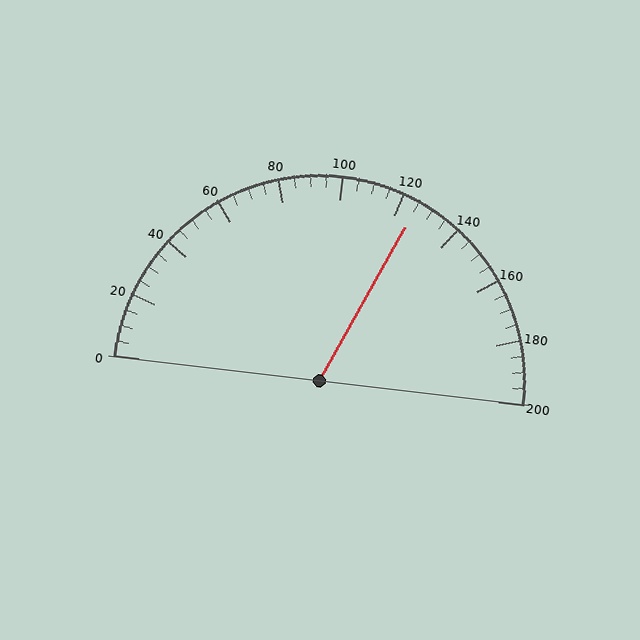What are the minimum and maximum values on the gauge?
The gauge ranges from 0 to 200.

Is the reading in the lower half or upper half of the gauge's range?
The reading is in the upper half of the range (0 to 200).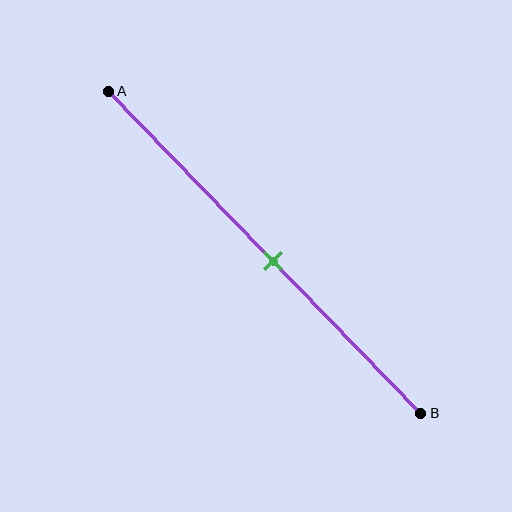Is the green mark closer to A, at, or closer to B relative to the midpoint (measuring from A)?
The green mark is approximately at the midpoint of segment AB.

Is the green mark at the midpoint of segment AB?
Yes, the mark is approximately at the midpoint.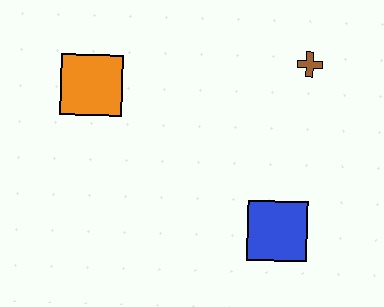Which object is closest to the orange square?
The brown cross is closest to the orange square.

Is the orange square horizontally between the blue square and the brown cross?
No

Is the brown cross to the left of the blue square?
No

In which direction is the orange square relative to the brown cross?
The orange square is to the left of the brown cross.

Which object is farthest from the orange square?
The blue square is farthest from the orange square.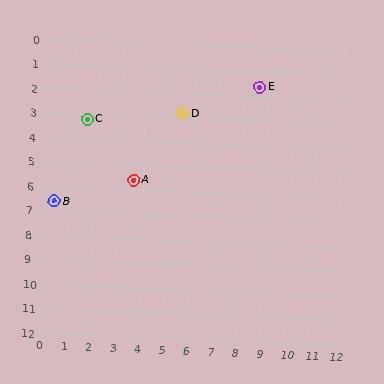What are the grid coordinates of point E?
Point E is at approximately (8.6, 1.6).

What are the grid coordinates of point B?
Point B is at approximately (0.4, 6.6).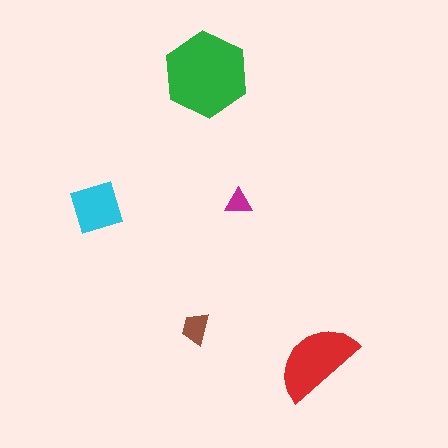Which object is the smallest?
The magenta triangle.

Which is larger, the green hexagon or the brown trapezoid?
The green hexagon.